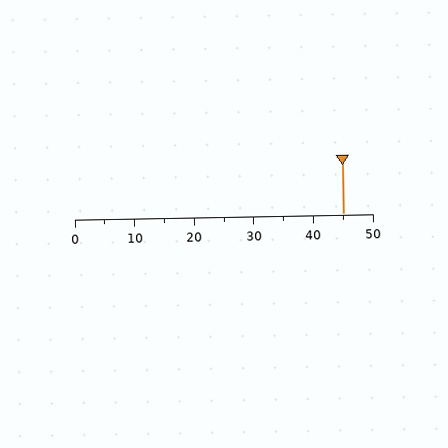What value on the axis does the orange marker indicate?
The marker indicates approximately 45.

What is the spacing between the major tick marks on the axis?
The major ticks are spaced 10 apart.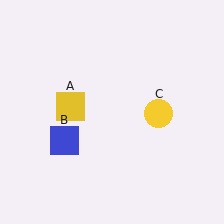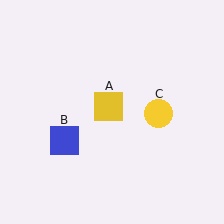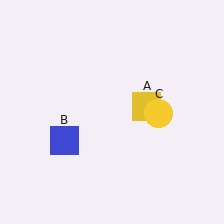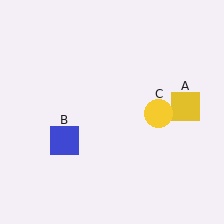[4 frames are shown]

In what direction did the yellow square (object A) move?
The yellow square (object A) moved right.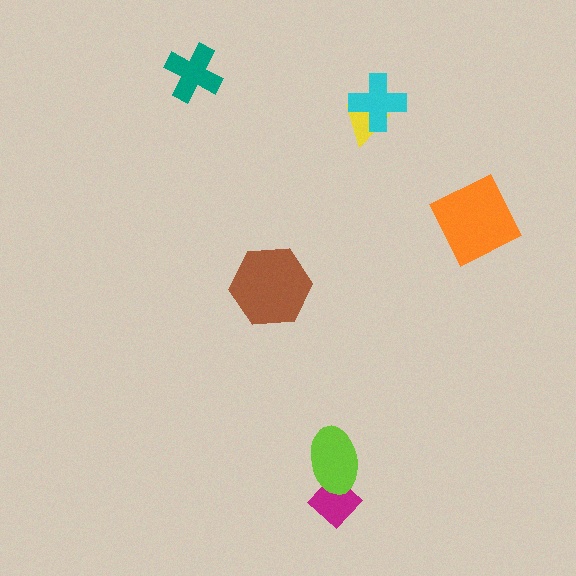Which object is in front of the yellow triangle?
The cyan cross is in front of the yellow triangle.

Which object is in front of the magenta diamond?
The lime ellipse is in front of the magenta diamond.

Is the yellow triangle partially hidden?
Yes, it is partially covered by another shape.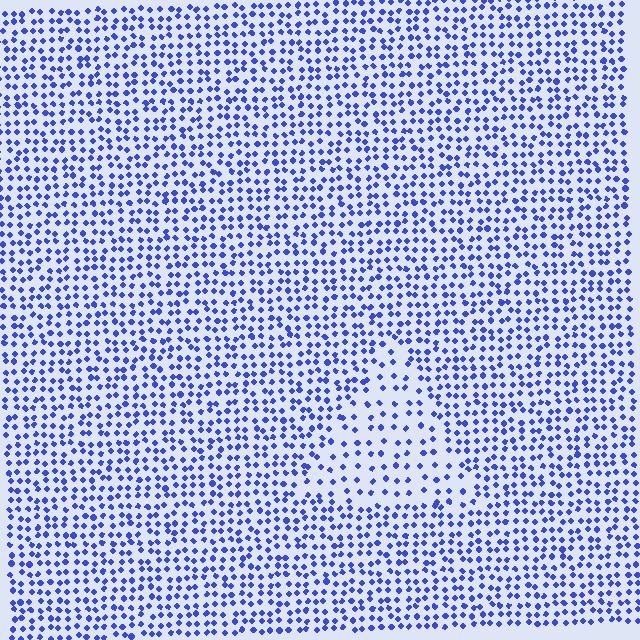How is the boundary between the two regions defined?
The boundary is defined by a change in element density (approximately 2.0x ratio). All elements are the same color, size, and shape.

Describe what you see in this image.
The image contains small blue elements arranged at two different densities. A triangle-shaped region is visible where the elements are less densely packed than the surrounding area.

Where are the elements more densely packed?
The elements are more densely packed outside the triangle boundary.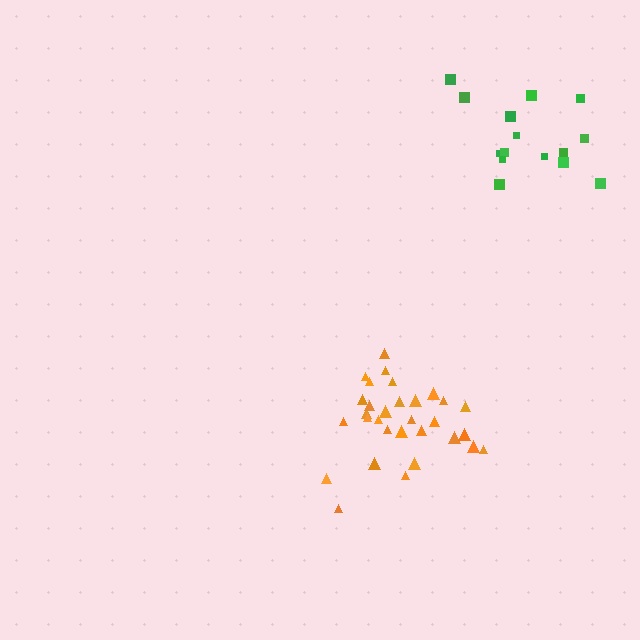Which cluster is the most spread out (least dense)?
Green.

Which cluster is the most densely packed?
Orange.